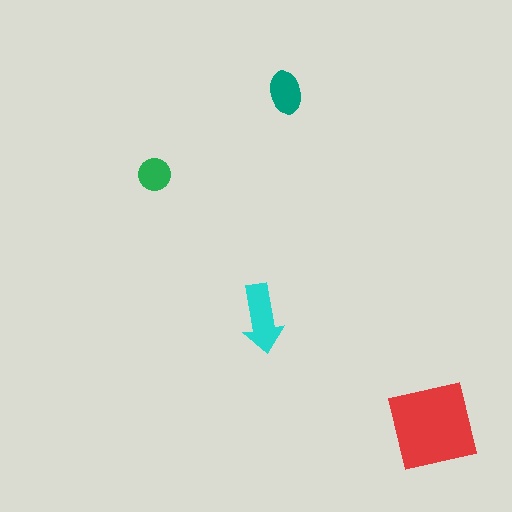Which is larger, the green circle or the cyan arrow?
The cyan arrow.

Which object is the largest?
The red square.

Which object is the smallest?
The green circle.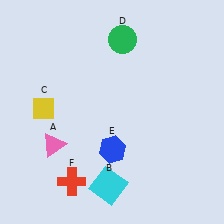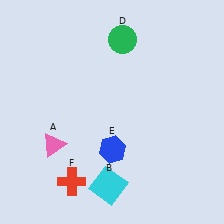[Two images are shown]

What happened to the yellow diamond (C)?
The yellow diamond (C) was removed in Image 2. It was in the top-left area of Image 1.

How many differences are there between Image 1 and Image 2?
There is 1 difference between the two images.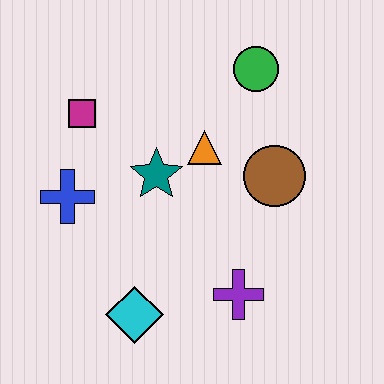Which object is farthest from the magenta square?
The purple cross is farthest from the magenta square.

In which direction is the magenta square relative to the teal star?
The magenta square is to the left of the teal star.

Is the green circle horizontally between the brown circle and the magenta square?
Yes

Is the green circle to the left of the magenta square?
No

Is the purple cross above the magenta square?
No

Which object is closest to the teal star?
The orange triangle is closest to the teal star.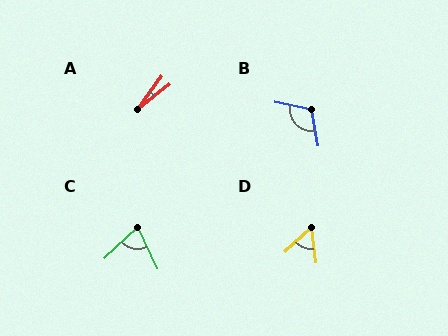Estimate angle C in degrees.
Approximately 72 degrees.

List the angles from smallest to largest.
A (16°), D (54°), C (72°), B (112°).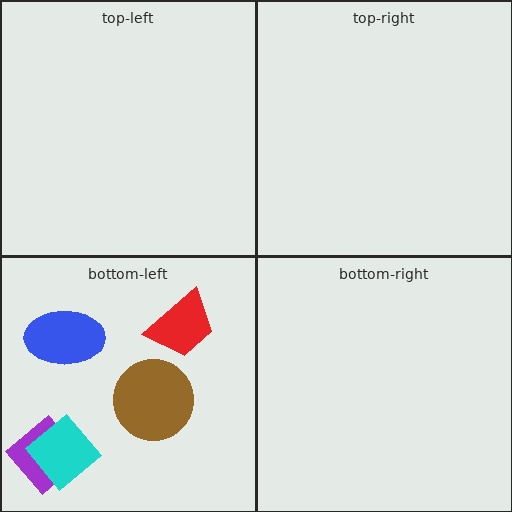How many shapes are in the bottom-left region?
5.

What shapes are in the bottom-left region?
The blue ellipse, the brown circle, the red trapezoid, the purple diamond, the cyan diamond.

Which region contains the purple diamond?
The bottom-left region.